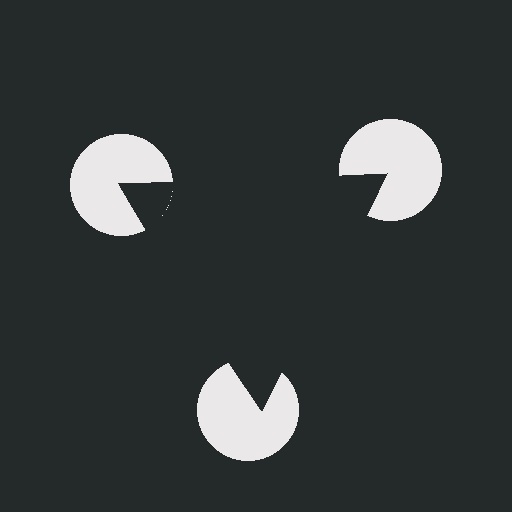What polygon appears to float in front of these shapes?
An illusory triangle — its edges are inferred from the aligned wedge cuts in the pac-man discs, not physically drawn.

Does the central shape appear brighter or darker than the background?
It typically appears slightly darker than the background, even though no actual brightness change is drawn.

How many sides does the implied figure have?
3 sides.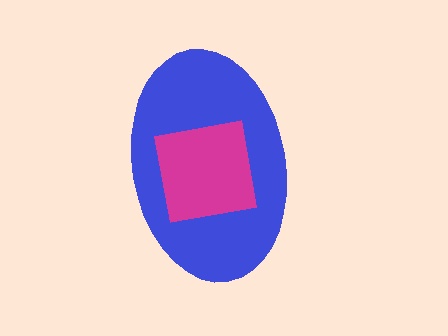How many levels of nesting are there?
2.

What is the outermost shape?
The blue ellipse.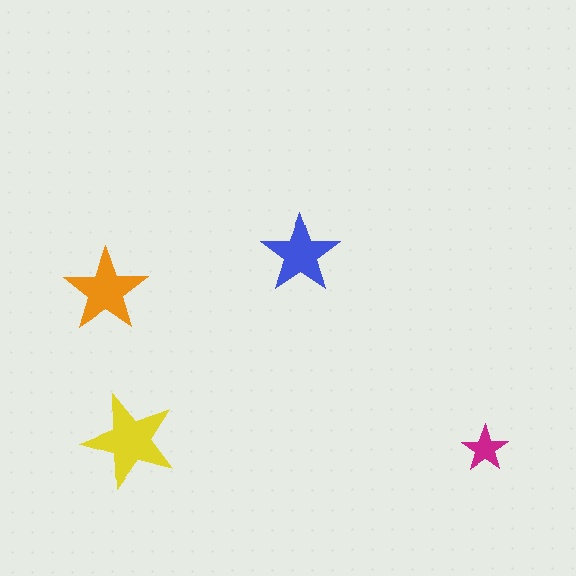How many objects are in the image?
There are 4 objects in the image.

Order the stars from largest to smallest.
the yellow one, the orange one, the blue one, the magenta one.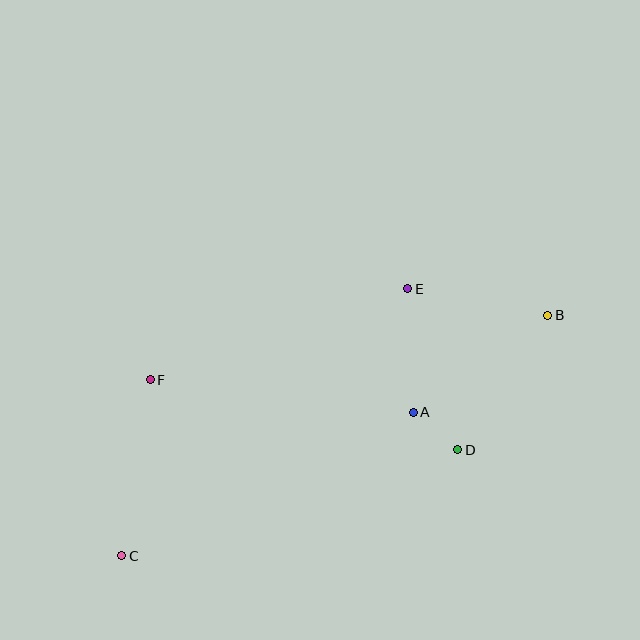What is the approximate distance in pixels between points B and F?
The distance between B and F is approximately 403 pixels.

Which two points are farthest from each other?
Points B and C are farthest from each other.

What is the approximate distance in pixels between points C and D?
The distance between C and D is approximately 352 pixels.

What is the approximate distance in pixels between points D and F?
The distance between D and F is approximately 316 pixels.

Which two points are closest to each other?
Points A and D are closest to each other.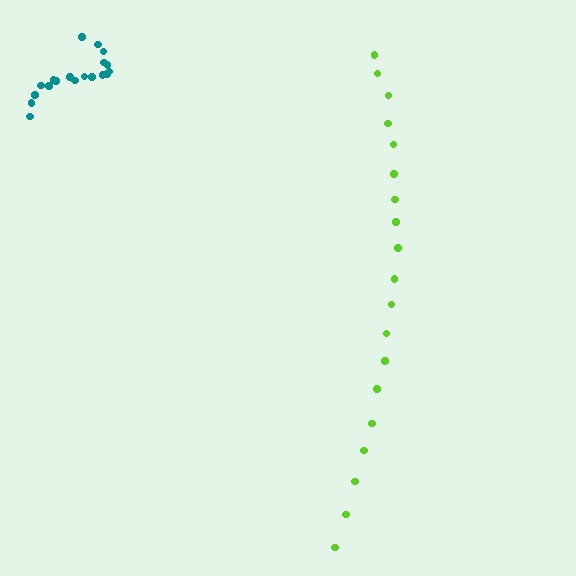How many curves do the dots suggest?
There are 2 distinct paths.